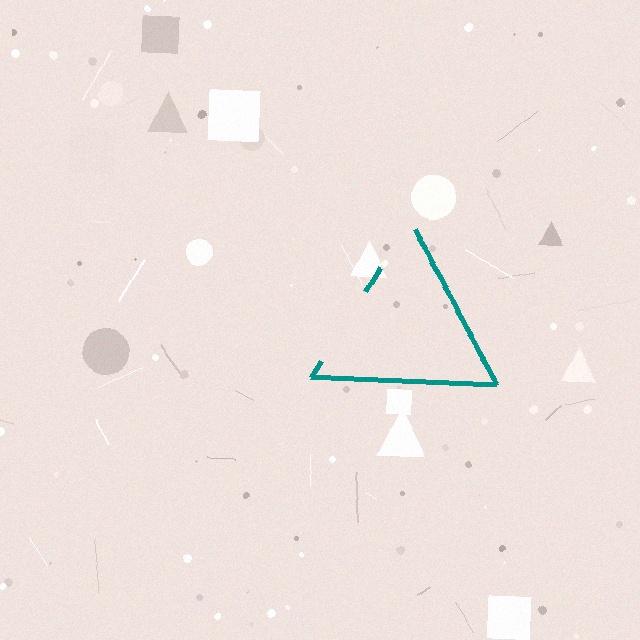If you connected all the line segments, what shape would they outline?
They would outline a triangle.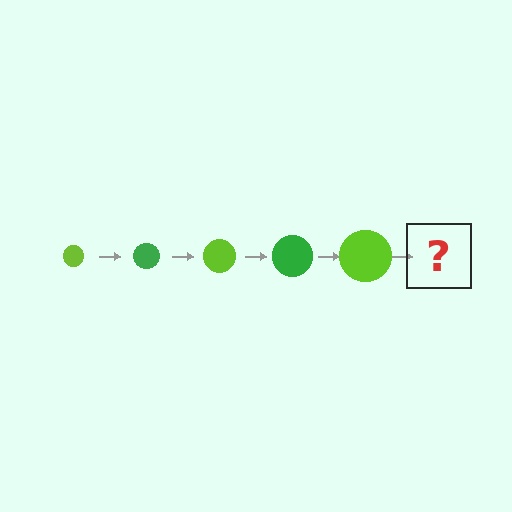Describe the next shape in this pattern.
It should be a green circle, larger than the previous one.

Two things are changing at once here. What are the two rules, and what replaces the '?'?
The two rules are that the circle grows larger each step and the color cycles through lime and green. The '?' should be a green circle, larger than the previous one.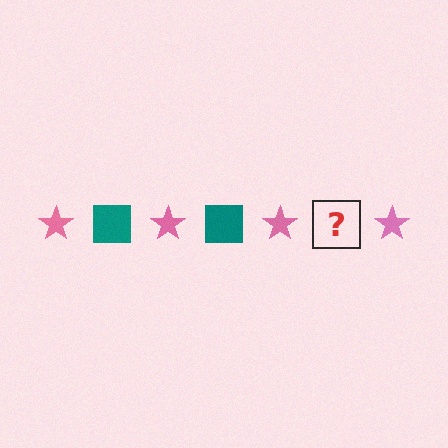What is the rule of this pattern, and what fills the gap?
The rule is that the pattern alternates between pink star and teal square. The gap should be filled with a teal square.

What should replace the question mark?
The question mark should be replaced with a teal square.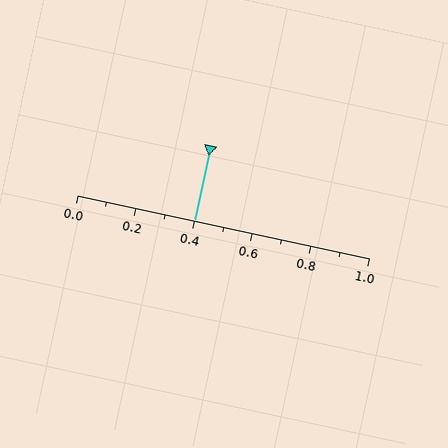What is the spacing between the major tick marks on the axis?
The major ticks are spaced 0.2 apart.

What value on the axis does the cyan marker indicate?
The marker indicates approximately 0.4.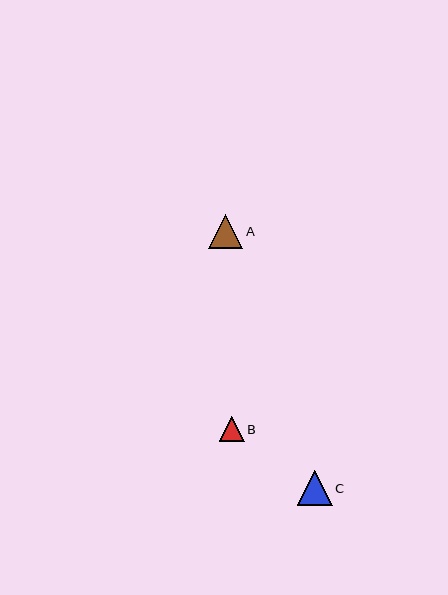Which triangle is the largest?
Triangle C is the largest with a size of approximately 35 pixels.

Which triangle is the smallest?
Triangle B is the smallest with a size of approximately 25 pixels.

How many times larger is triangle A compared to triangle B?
Triangle A is approximately 1.4 times the size of triangle B.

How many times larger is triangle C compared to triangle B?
Triangle C is approximately 1.4 times the size of triangle B.